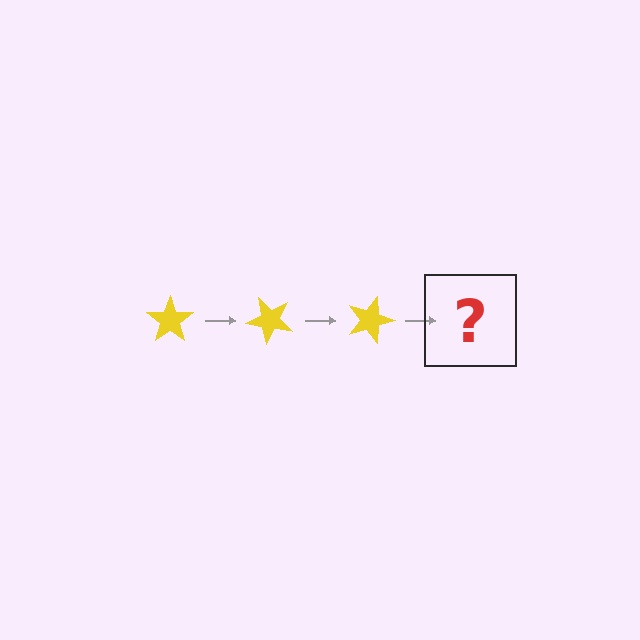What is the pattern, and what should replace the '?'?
The pattern is that the star rotates 45 degrees each step. The '?' should be a yellow star rotated 135 degrees.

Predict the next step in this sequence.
The next step is a yellow star rotated 135 degrees.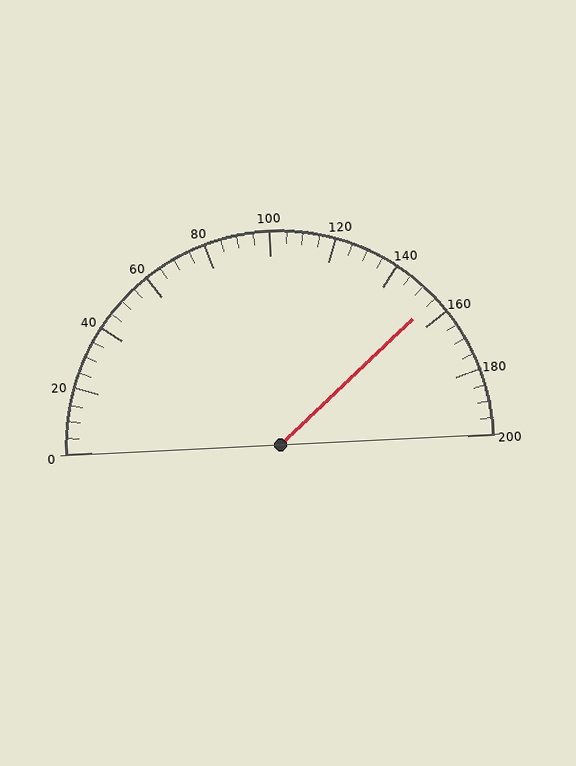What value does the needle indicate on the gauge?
The needle indicates approximately 155.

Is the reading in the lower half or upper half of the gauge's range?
The reading is in the upper half of the range (0 to 200).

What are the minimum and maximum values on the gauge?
The gauge ranges from 0 to 200.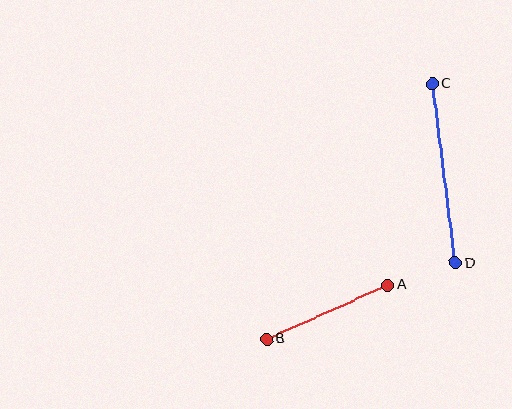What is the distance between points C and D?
The distance is approximately 181 pixels.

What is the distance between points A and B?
The distance is approximately 133 pixels.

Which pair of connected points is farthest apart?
Points C and D are farthest apart.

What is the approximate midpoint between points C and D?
The midpoint is at approximately (444, 173) pixels.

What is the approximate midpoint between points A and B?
The midpoint is at approximately (327, 312) pixels.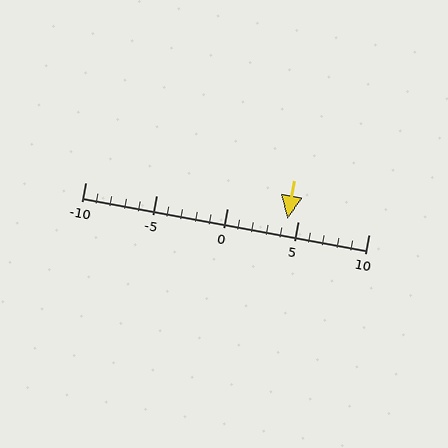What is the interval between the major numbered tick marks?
The major tick marks are spaced 5 units apart.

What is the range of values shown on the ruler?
The ruler shows values from -10 to 10.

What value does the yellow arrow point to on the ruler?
The yellow arrow points to approximately 4.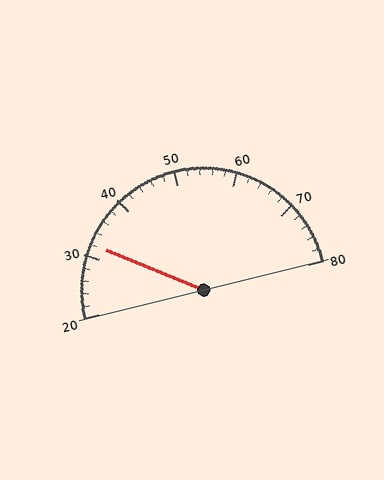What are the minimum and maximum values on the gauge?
The gauge ranges from 20 to 80.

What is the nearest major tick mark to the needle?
The nearest major tick mark is 30.